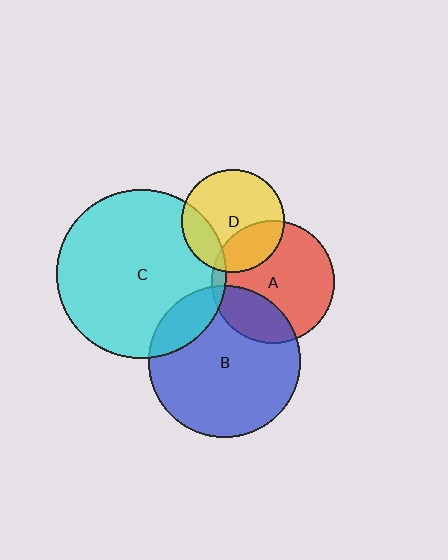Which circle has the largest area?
Circle C (cyan).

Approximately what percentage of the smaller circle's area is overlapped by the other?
Approximately 30%.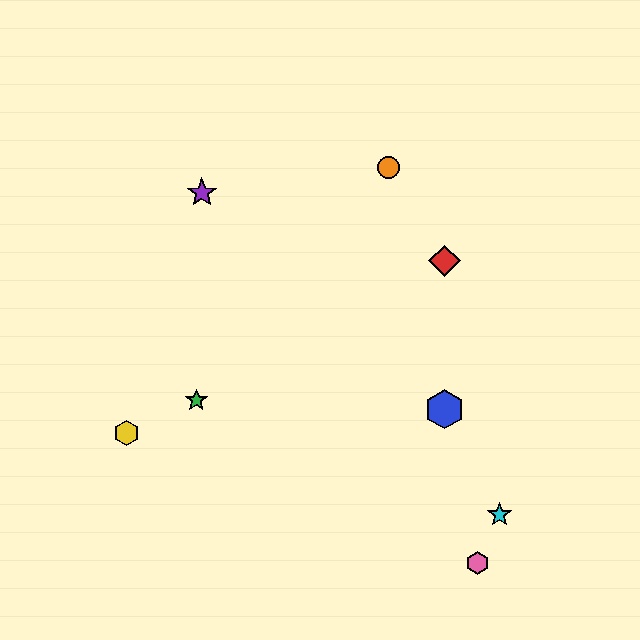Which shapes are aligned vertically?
The red diamond, the blue hexagon are aligned vertically.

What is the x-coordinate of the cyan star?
The cyan star is at x≈500.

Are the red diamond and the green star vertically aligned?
No, the red diamond is at x≈444 and the green star is at x≈196.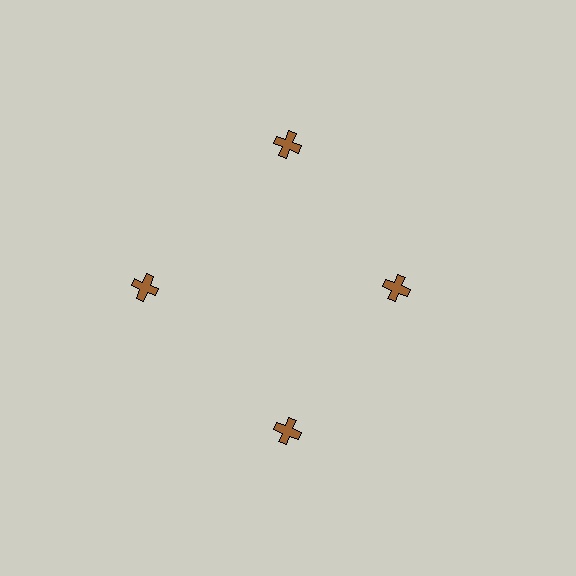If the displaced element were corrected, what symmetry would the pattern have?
It would have 4-fold rotational symmetry — the pattern would map onto itself every 90 degrees.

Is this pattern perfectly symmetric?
No. The 4 brown crosses are arranged in a ring, but one element near the 3 o'clock position is pulled inward toward the center, breaking the 4-fold rotational symmetry.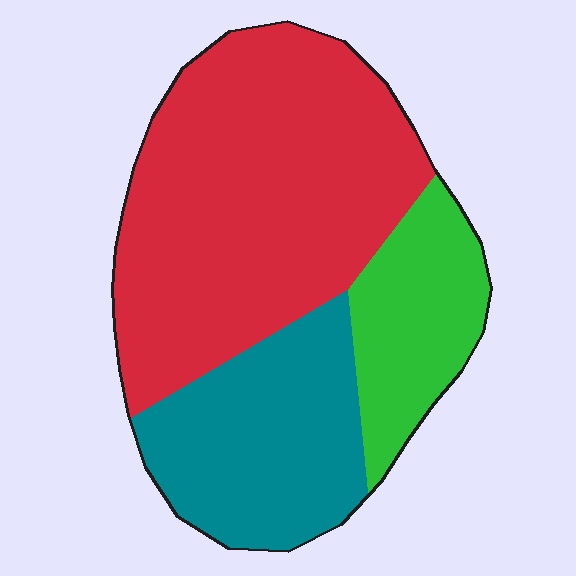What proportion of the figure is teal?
Teal covers roughly 25% of the figure.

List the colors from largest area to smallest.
From largest to smallest: red, teal, green.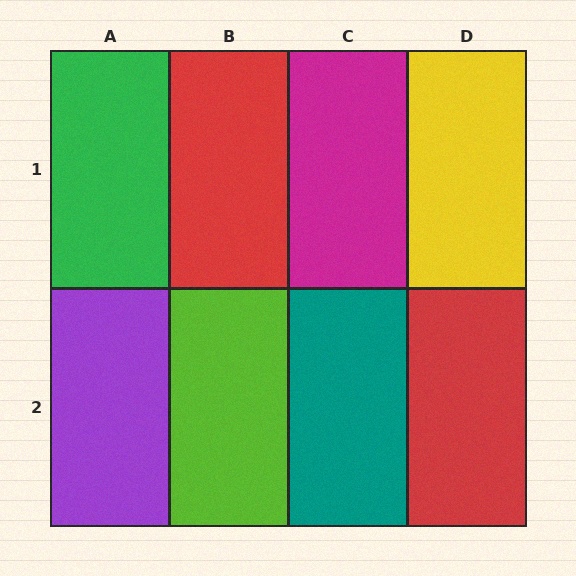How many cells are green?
1 cell is green.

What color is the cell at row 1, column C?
Magenta.